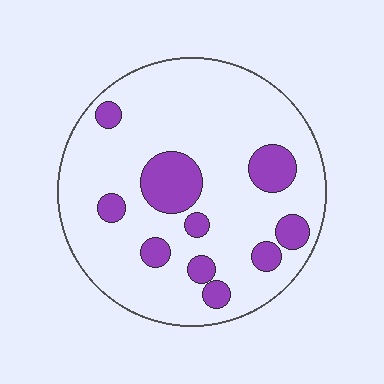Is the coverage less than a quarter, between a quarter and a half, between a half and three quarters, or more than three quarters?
Less than a quarter.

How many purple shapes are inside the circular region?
10.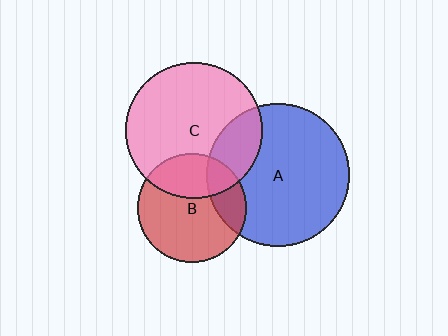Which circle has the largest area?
Circle A (blue).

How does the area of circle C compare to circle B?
Approximately 1.6 times.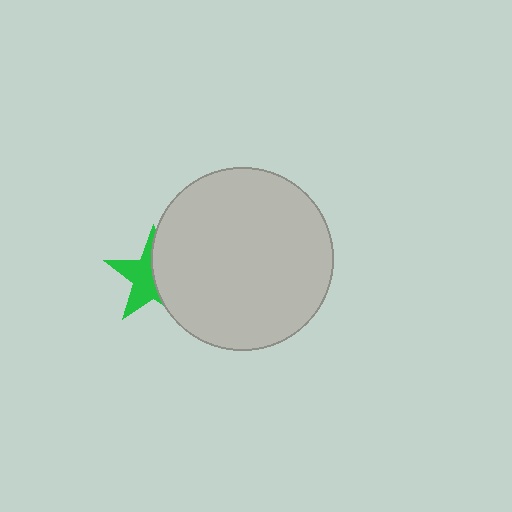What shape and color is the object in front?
The object in front is a light gray circle.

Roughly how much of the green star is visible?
About half of it is visible (roughly 51%).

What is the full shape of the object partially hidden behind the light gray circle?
The partially hidden object is a green star.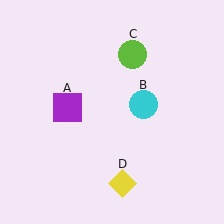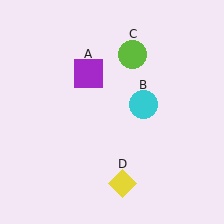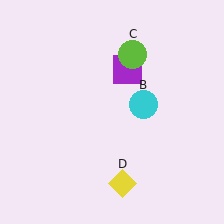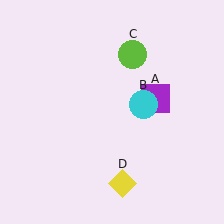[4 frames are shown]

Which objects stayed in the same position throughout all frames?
Cyan circle (object B) and lime circle (object C) and yellow diamond (object D) remained stationary.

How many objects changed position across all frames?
1 object changed position: purple square (object A).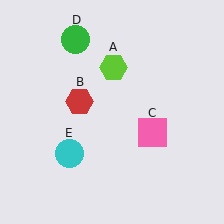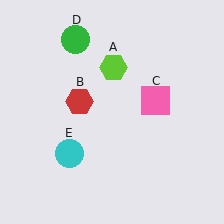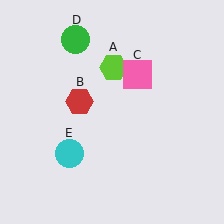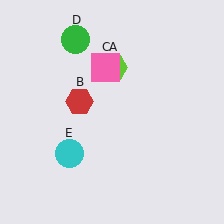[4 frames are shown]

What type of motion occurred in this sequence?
The pink square (object C) rotated counterclockwise around the center of the scene.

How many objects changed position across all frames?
1 object changed position: pink square (object C).